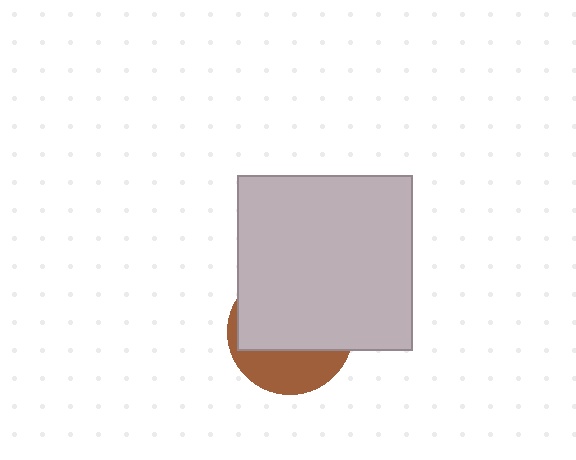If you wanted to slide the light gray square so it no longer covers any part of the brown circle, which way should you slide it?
Slide it up — that is the most direct way to separate the two shapes.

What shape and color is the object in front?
The object in front is a light gray square.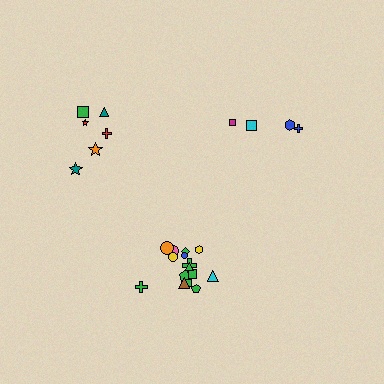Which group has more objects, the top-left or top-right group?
The top-left group.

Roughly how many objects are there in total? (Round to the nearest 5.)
Roughly 25 objects in total.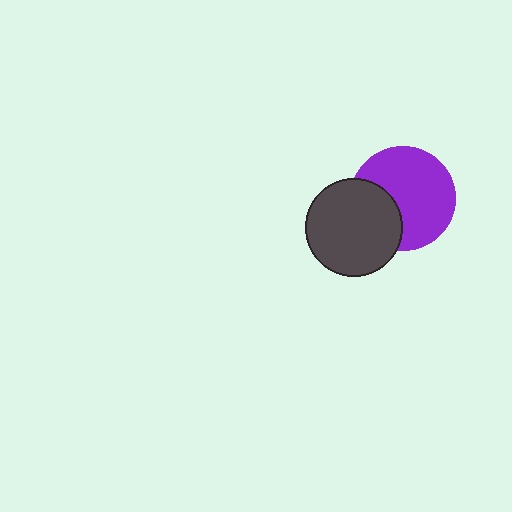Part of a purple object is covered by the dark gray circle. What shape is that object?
It is a circle.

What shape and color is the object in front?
The object in front is a dark gray circle.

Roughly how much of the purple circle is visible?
Most of it is visible (roughly 70%).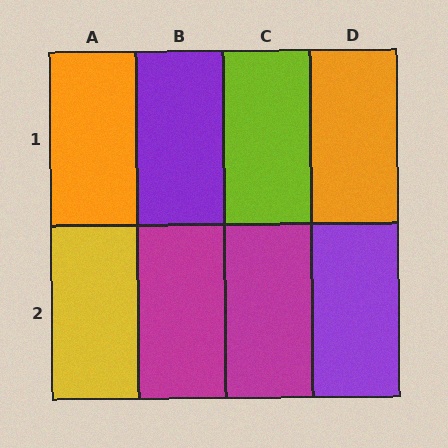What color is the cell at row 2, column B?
Magenta.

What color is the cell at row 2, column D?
Purple.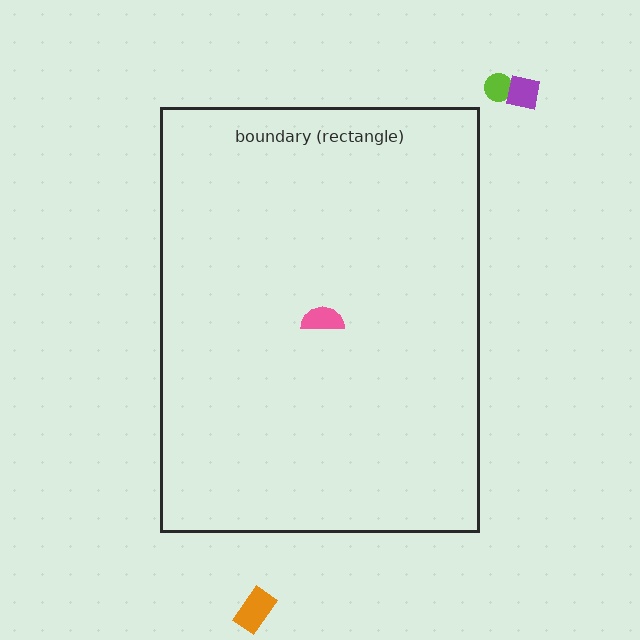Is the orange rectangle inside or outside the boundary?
Outside.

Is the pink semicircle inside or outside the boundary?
Inside.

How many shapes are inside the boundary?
1 inside, 3 outside.